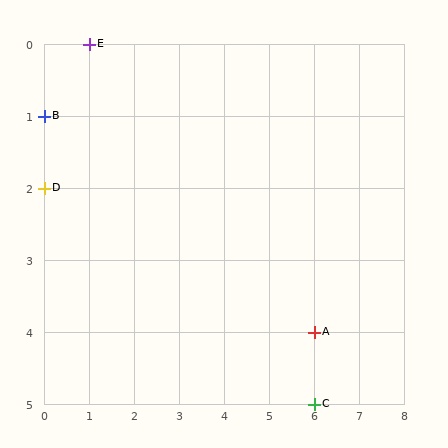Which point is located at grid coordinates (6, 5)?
Point C is at (6, 5).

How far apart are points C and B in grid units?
Points C and B are 6 columns and 4 rows apart (about 7.2 grid units diagonally).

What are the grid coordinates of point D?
Point D is at grid coordinates (0, 2).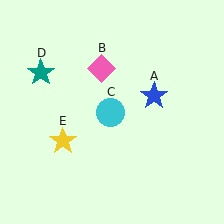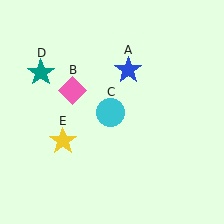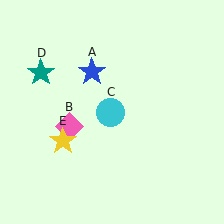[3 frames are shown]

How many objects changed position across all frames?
2 objects changed position: blue star (object A), pink diamond (object B).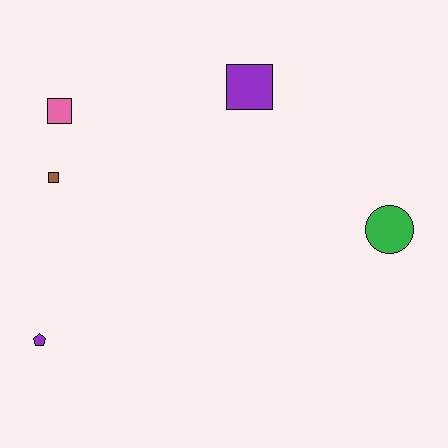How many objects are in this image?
There are 5 objects.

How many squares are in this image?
There are 3 squares.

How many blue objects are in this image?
There are no blue objects.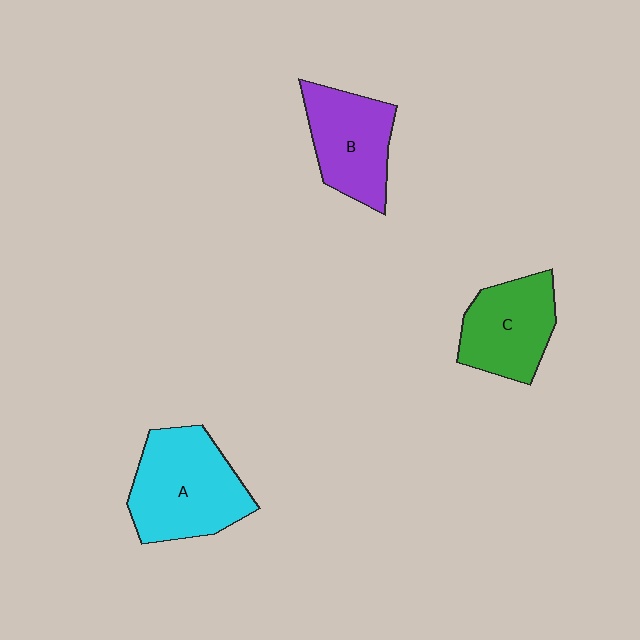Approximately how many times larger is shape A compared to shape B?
Approximately 1.3 times.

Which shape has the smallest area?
Shape C (green).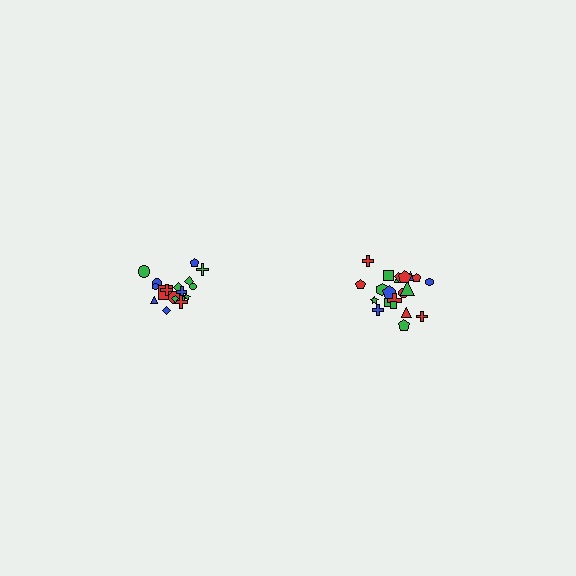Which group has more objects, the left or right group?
The right group.